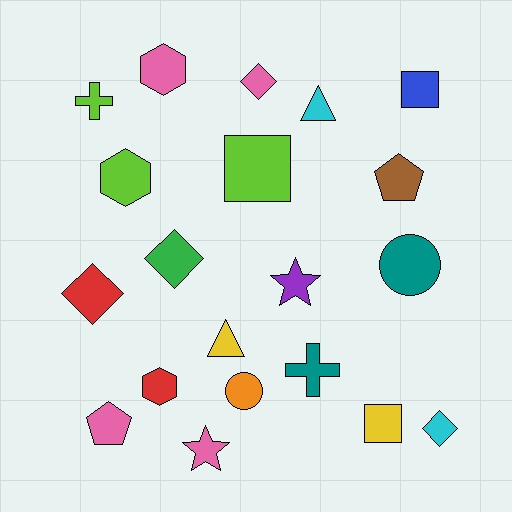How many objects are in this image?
There are 20 objects.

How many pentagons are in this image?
There are 2 pentagons.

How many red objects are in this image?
There are 2 red objects.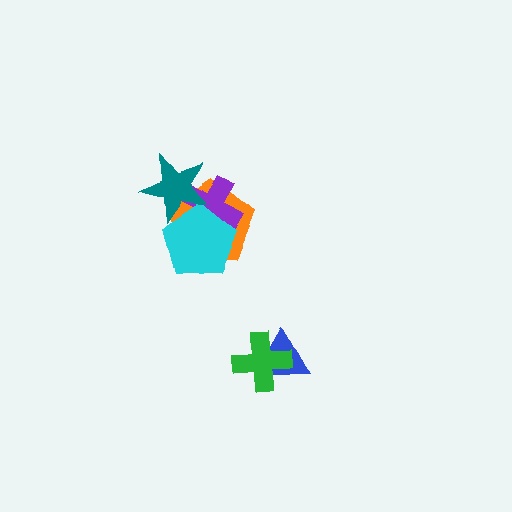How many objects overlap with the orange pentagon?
3 objects overlap with the orange pentagon.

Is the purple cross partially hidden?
Yes, it is partially covered by another shape.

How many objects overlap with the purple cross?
3 objects overlap with the purple cross.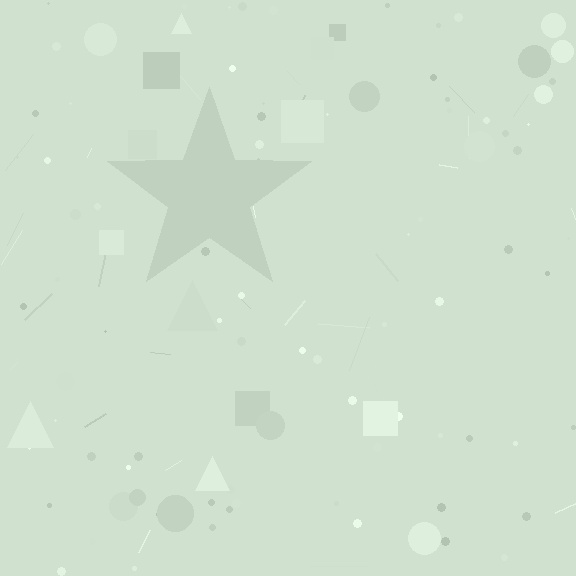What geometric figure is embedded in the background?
A star is embedded in the background.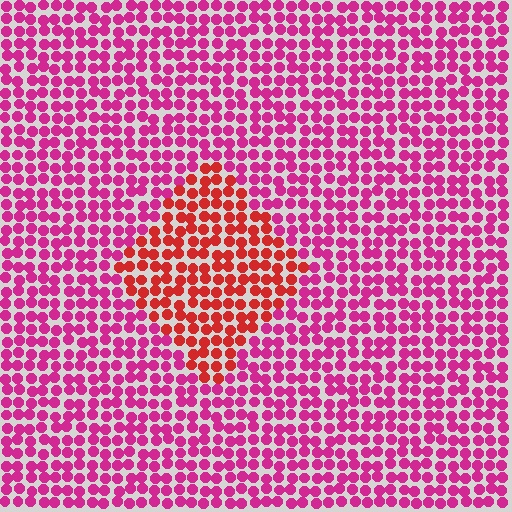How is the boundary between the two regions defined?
The boundary is defined purely by a slight shift in hue (about 37 degrees). Spacing, size, and orientation are identical on both sides.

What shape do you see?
I see a diamond.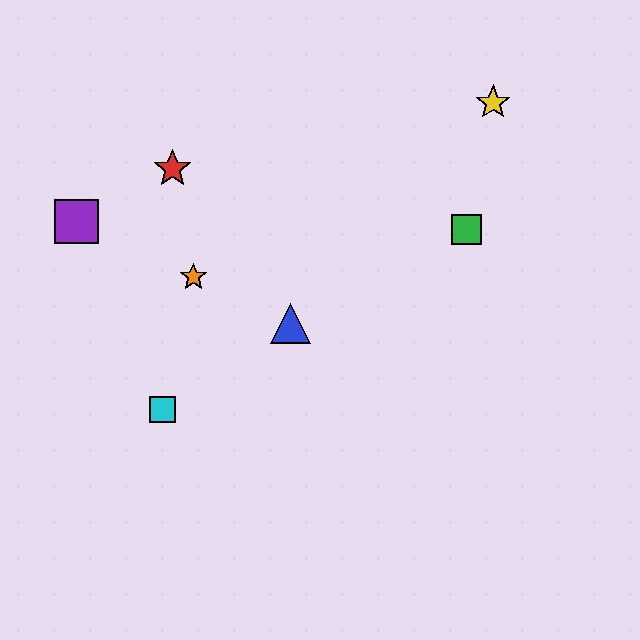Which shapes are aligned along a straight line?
The blue triangle, the purple square, the orange star are aligned along a straight line.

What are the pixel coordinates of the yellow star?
The yellow star is at (493, 103).